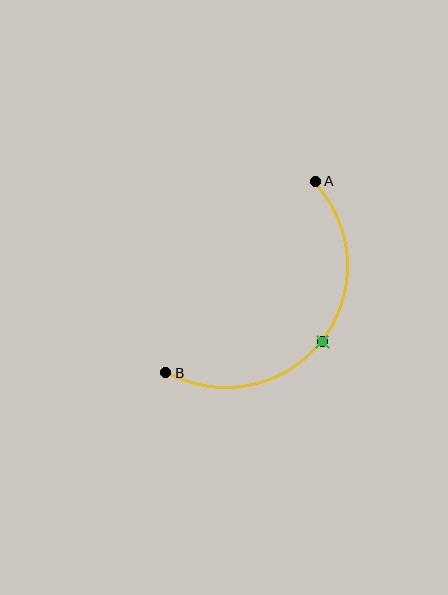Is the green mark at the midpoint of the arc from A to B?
Yes. The green mark lies on the arc at equal arc-length from both A and B — it is the arc midpoint.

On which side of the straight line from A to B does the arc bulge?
The arc bulges below and to the right of the straight line connecting A and B.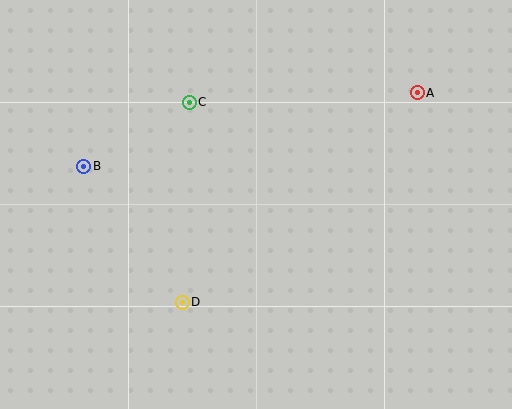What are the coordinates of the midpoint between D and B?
The midpoint between D and B is at (133, 234).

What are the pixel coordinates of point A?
Point A is at (417, 93).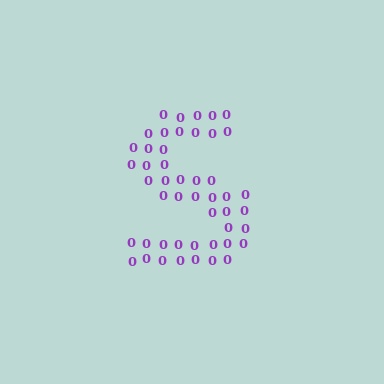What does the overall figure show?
The overall figure shows the letter S.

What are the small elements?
The small elements are digit 0's.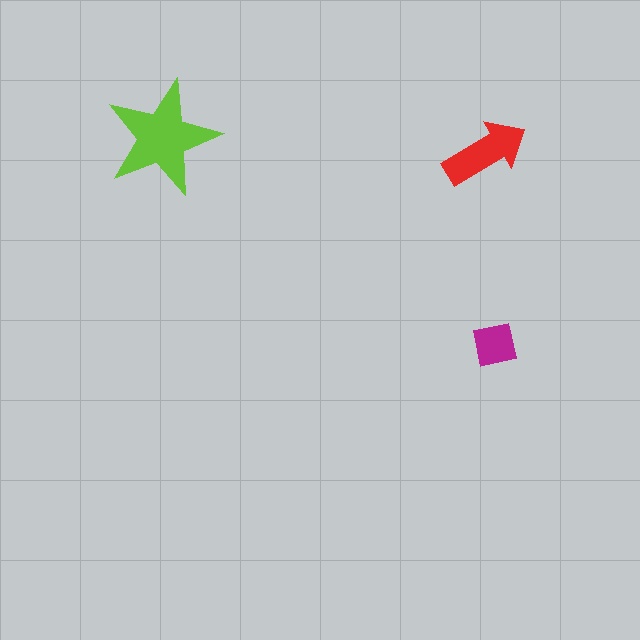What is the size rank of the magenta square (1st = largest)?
3rd.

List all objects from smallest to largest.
The magenta square, the red arrow, the lime star.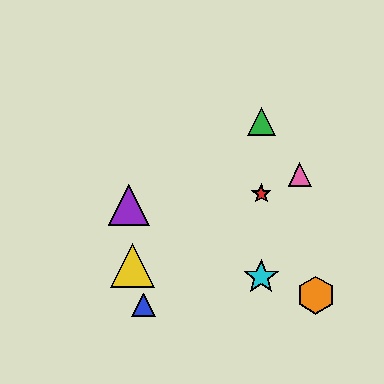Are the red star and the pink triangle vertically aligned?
No, the red star is at x≈261 and the pink triangle is at x≈300.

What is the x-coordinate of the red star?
The red star is at x≈261.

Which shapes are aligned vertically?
The red star, the green triangle, the cyan star are aligned vertically.